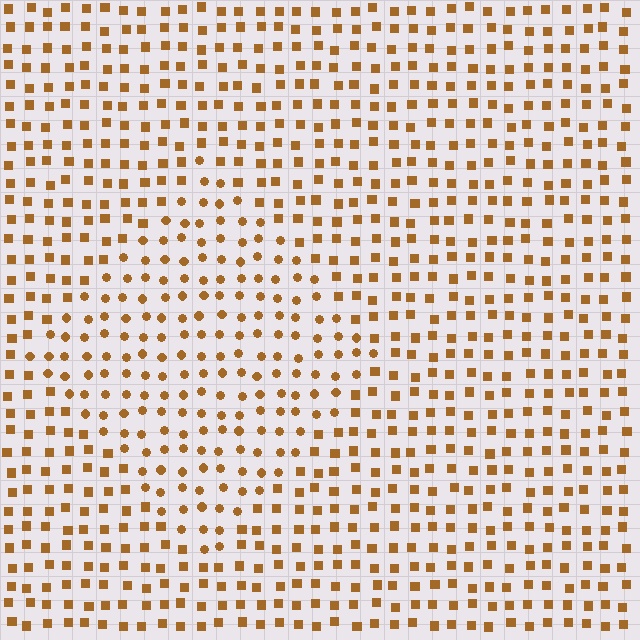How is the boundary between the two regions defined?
The boundary is defined by a change in element shape: circles inside vs. squares outside. All elements share the same color and spacing.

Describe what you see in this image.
The image is filled with small brown elements arranged in a uniform grid. A diamond-shaped region contains circles, while the surrounding area contains squares. The boundary is defined purely by the change in element shape.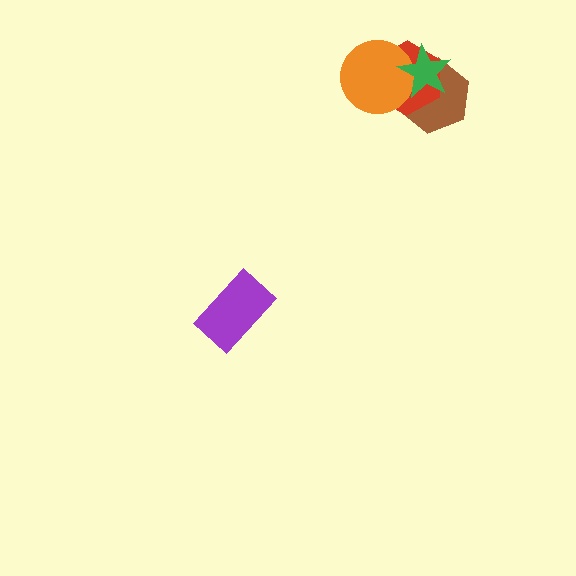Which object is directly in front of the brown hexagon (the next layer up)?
The red hexagon is directly in front of the brown hexagon.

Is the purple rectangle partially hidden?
No, no other shape covers it.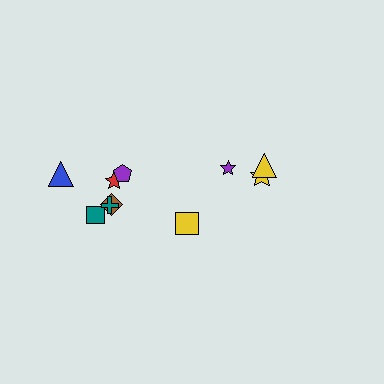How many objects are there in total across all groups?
There are 10 objects.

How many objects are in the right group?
There are 3 objects.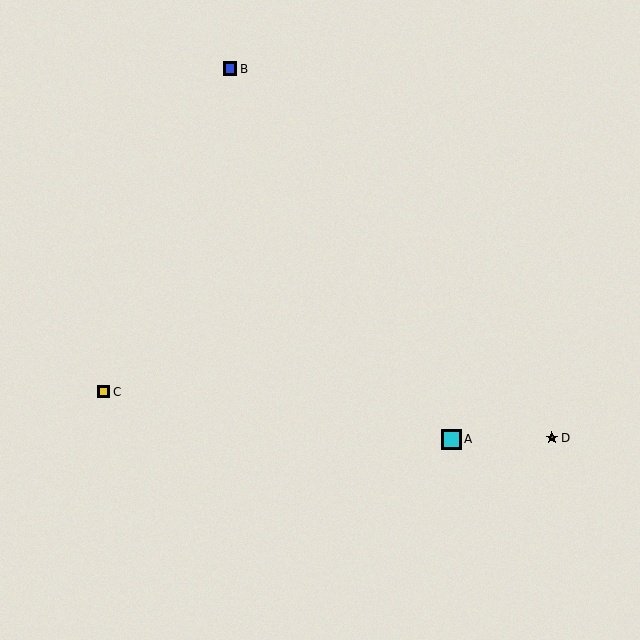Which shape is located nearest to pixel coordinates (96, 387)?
The yellow square (labeled C) at (104, 392) is nearest to that location.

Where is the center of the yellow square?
The center of the yellow square is at (104, 392).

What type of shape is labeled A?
Shape A is a cyan square.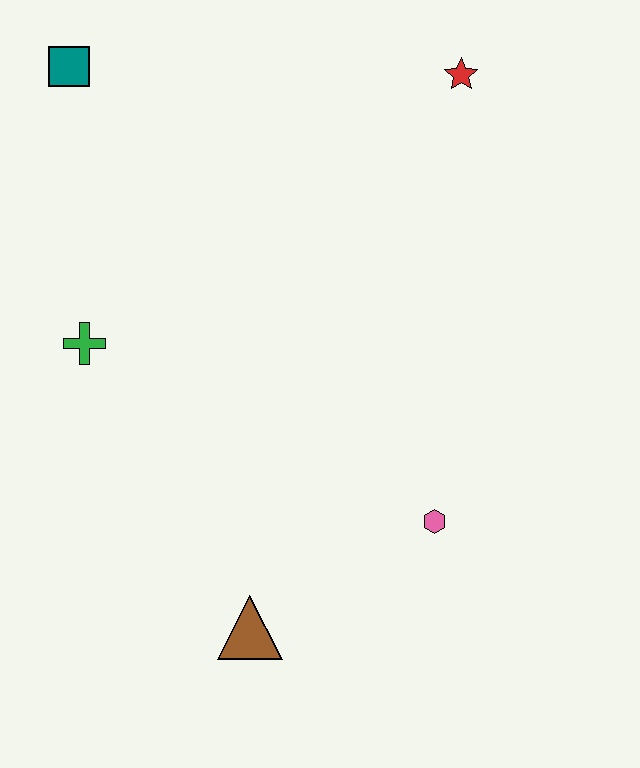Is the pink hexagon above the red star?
No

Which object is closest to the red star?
The teal square is closest to the red star.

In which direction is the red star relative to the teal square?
The red star is to the right of the teal square.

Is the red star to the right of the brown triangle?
Yes